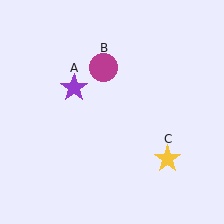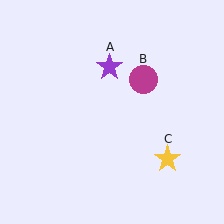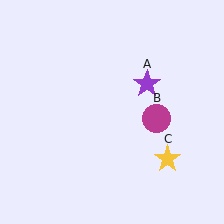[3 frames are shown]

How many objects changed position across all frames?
2 objects changed position: purple star (object A), magenta circle (object B).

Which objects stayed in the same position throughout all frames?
Yellow star (object C) remained stationary.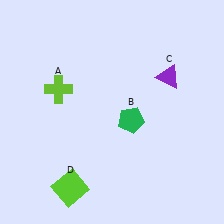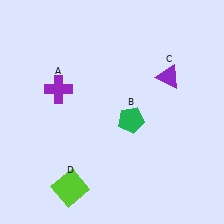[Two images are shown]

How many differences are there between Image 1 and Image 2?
There is 1 difference between the two images.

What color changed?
The cross (A) changed from lime in Image 1 to purple in Image 2.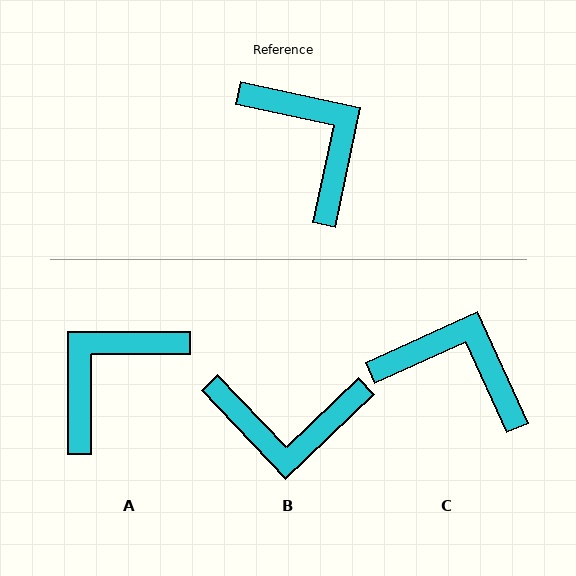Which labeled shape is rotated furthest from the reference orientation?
B, about 124 degrees away.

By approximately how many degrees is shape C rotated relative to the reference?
Approximately 37 degrees counter-clockwise.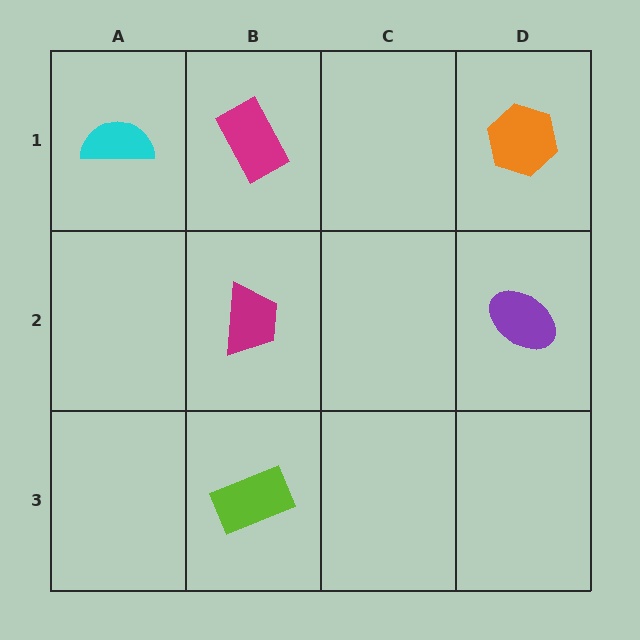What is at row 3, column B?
A lime rectangle.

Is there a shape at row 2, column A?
No, that cell is empty.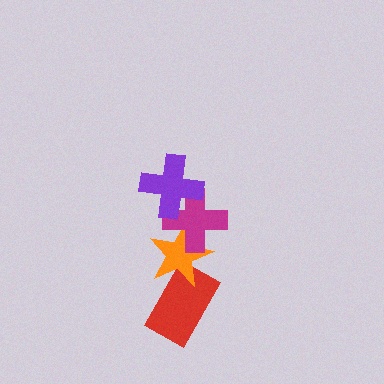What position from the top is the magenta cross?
The magenta cross is 2nd from the top.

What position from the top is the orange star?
The orange star is 3rd from the top.